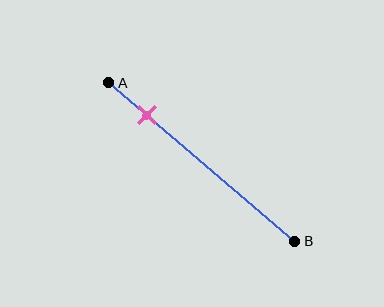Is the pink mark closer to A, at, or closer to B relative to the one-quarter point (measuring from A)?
The pink mark is closer to point A than the one-quarter point of segment AB.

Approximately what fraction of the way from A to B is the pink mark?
The pink mark is approximately 20% of the way from A to B.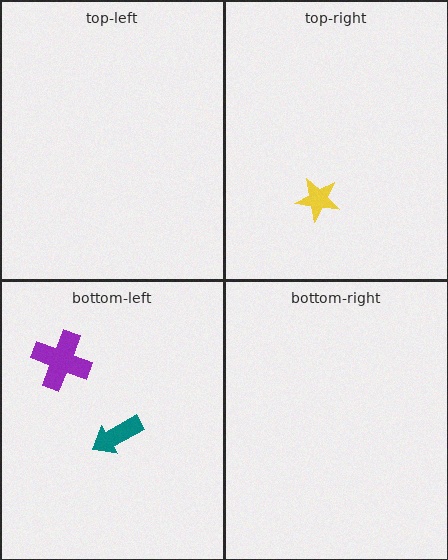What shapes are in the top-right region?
The yellow star.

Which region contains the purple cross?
The bottom-left region.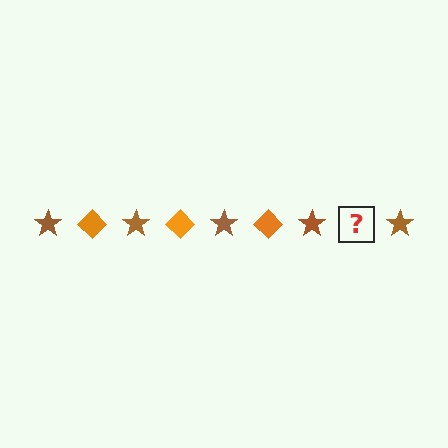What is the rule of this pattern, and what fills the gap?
The rule is that the pattern alternates between brown star and orange diamond. The gap should be filled with an orange diamond.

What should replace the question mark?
The question mark should be replaced with an orange diamond.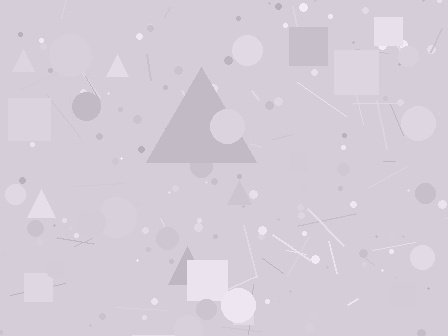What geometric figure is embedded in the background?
A triangle is embedded in the background.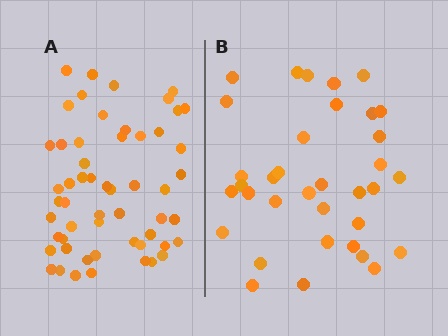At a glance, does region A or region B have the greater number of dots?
Region A (the left region) has more dots.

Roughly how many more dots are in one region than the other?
Region A has approximately 20 more dots than region B.